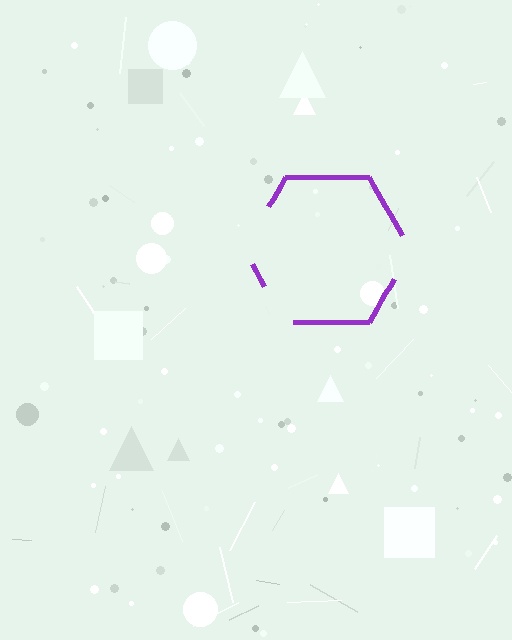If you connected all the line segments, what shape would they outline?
They would outline a hexagon.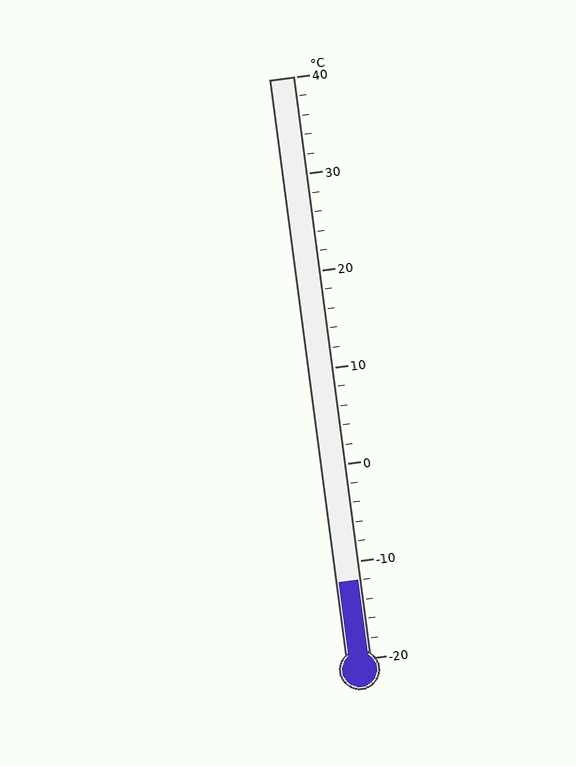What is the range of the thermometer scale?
The thermometer scale ranges from -20°C to 40°C.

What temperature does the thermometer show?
The thermometer shows approximately -12°C.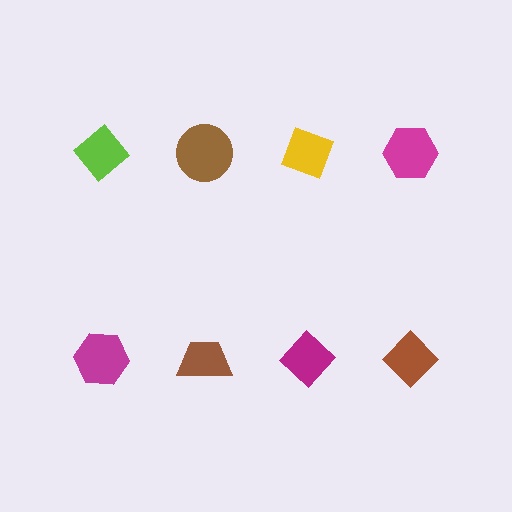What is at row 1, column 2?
A brown circle.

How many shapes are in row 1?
4 shapes.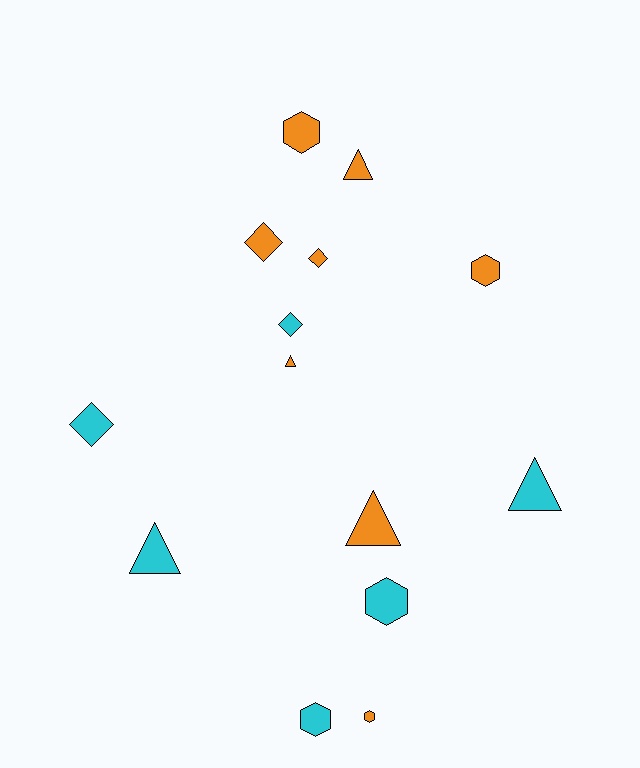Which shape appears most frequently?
Hexagon, with 5 objects.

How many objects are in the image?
There are 14 objects.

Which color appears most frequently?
Orange, with 8 objects.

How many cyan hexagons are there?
There are 2 cyan hexagons.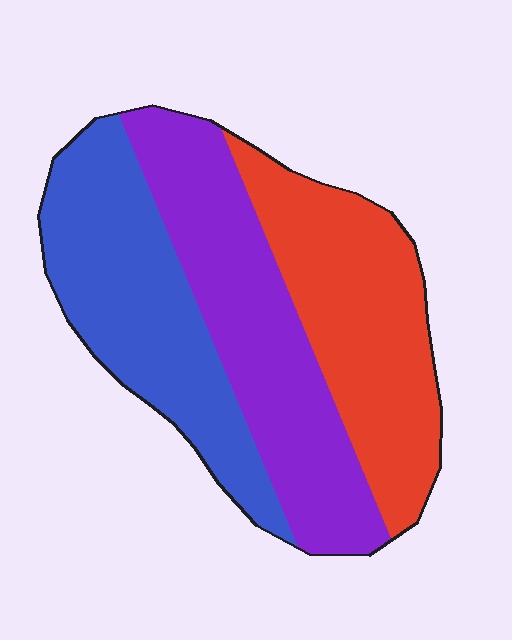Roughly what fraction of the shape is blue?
Blue takes up about one third (1/3) of the shape.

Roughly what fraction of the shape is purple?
Purple takes up about one third (1/3) of the shape.